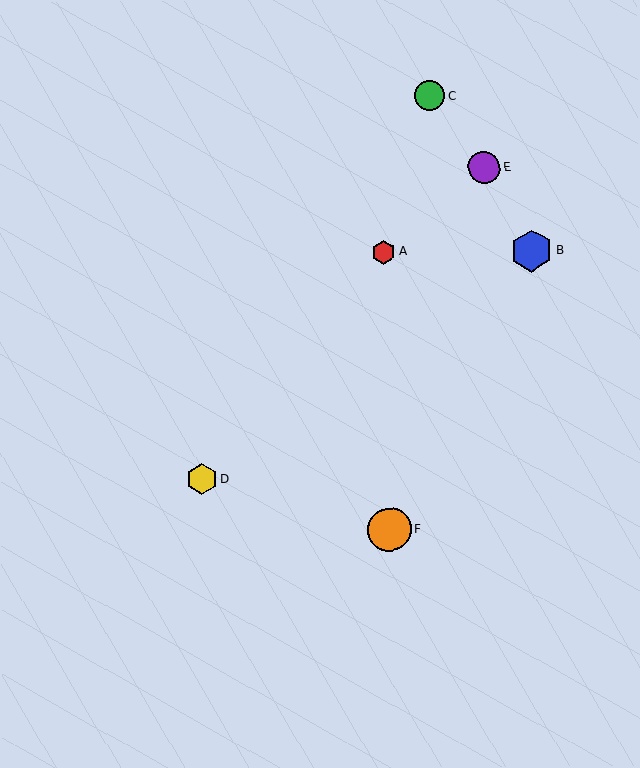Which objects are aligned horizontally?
Objects A, B are aligned horizontally.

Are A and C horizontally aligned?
No, A is at y≈252 and C is at y≈96.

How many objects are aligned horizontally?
2 objects (A, B) are aligned horizontally.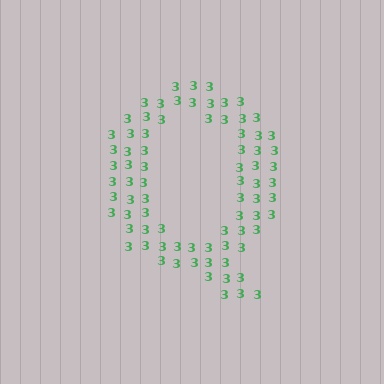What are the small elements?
The small elements are digit 3's.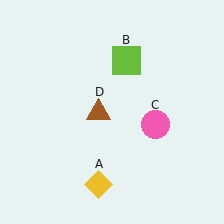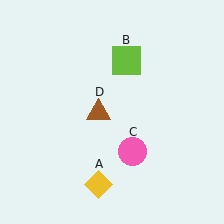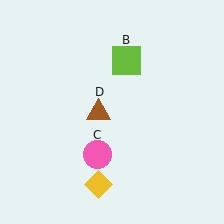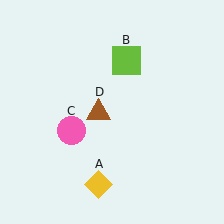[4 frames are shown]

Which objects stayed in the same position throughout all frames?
Yellow diamond (object A) and lime square (object B) and brown triangle (object D) remained stationary.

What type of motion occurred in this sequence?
The pink circle (object C) rotated clockwise around the center of the scene.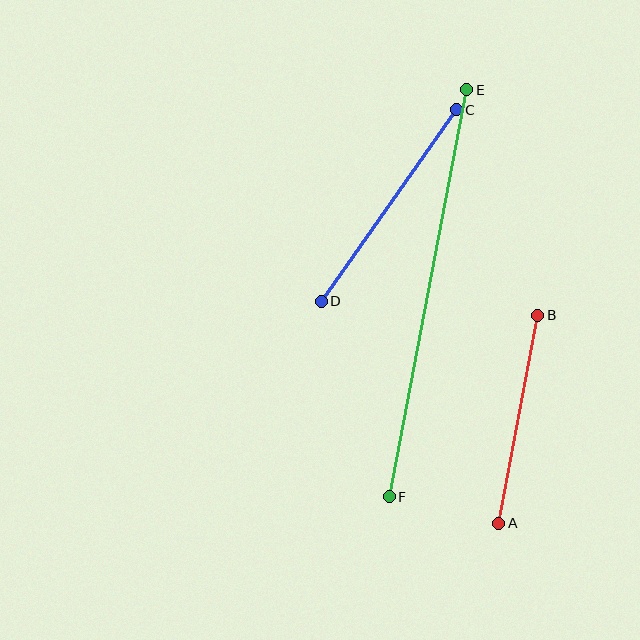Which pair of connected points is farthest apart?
Points E and F are farthest apart.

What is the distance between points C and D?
The distance is approximately 234 pixels.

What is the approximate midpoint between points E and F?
The midpoint is at approximately (428, 293) pixels.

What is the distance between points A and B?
The distance is approximately 212 pixels.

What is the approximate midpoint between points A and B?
The midpoint is at approximately (518, 419) pixels.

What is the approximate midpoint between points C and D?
The midpoint is at approximately (389, 205) pixels.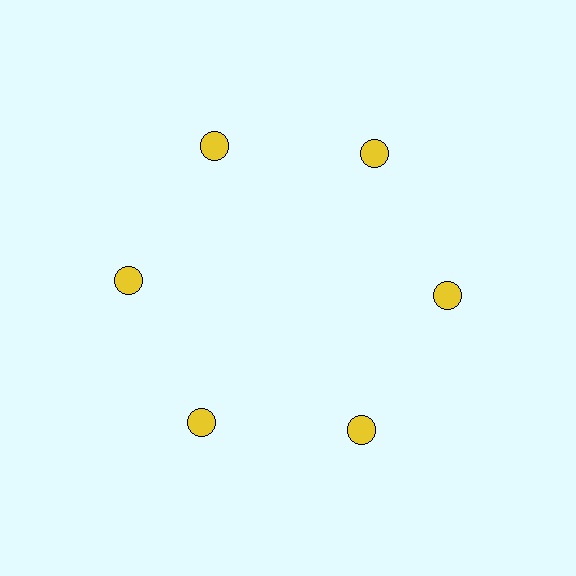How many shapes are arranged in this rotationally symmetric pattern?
There are 6 shapes, arranged in 6 groups of 1.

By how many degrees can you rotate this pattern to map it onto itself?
The pattern maps onto itself every 60 degrees of rotation.